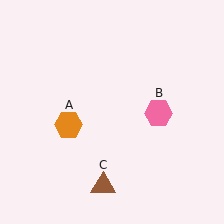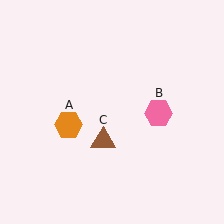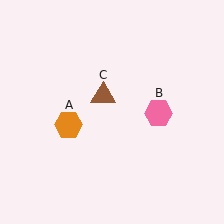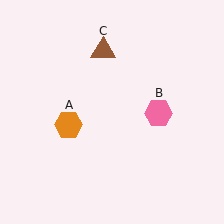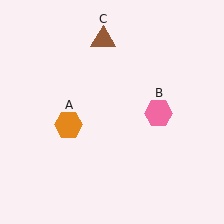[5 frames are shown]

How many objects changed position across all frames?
1 object changed position: brown triangle (object C).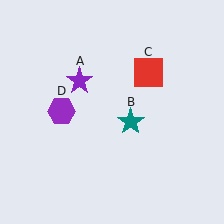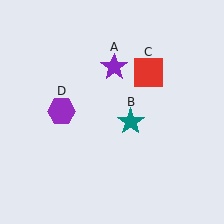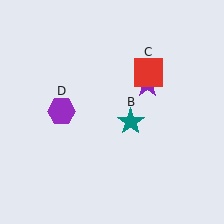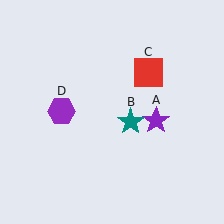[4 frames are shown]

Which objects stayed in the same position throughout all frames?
Teal star (object B) and red square (object C) and purple hexagon (object D) remained stationary.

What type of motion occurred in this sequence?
The purple star (object A) rotated clockwise around the center of the scene.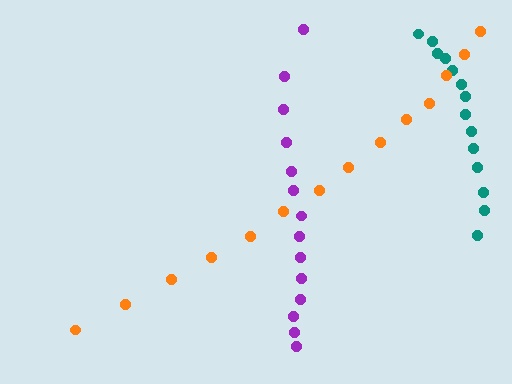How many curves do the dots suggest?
There are 3 distinct paths.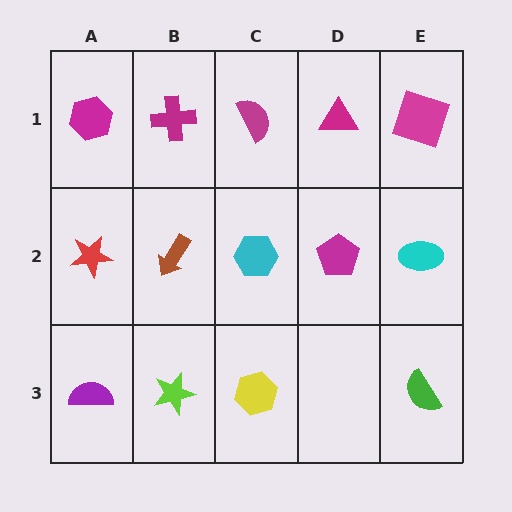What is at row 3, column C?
A yellow hexagon.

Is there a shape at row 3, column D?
No, that cell is empty.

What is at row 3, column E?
A green semicircle.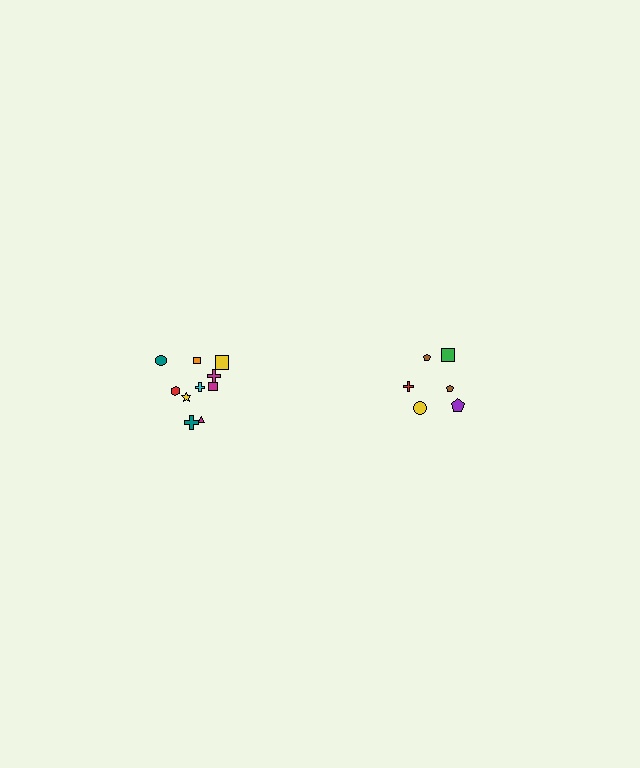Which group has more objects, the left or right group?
The left group.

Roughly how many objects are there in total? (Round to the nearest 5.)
Roughly 15 objects in total.